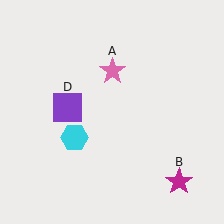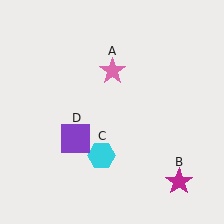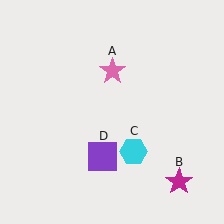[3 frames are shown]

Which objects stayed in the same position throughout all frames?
Pink star (object A) and magenta star (object B) remained stationary.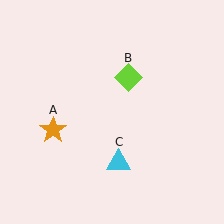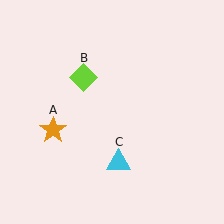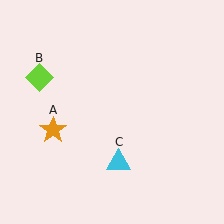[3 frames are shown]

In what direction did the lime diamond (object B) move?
The lime diamond (object B) moved left.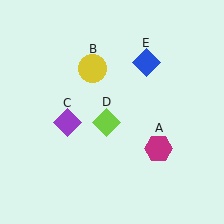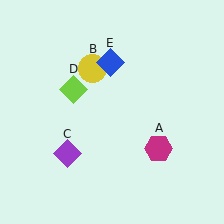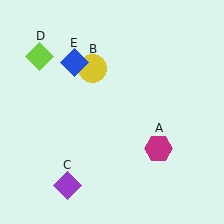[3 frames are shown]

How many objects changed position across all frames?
3 objects changed position: purple diamond (object C), lime diamond (object D), blue diamond (object E).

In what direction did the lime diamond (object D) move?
The lime diamond (object D) moved up and to the left.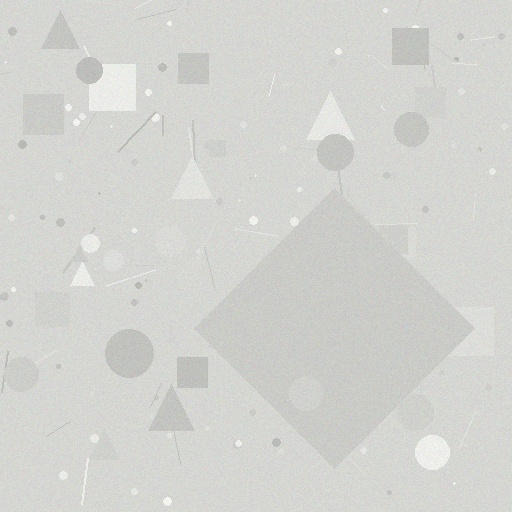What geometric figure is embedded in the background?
A diamond is embedded in the background.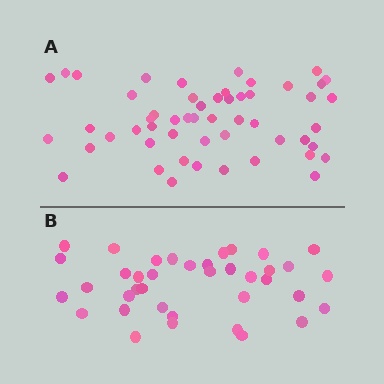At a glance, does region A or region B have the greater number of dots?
Region A (the top region) has more dots.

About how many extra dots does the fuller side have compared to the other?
Region A has approximately 15 more dots than region B.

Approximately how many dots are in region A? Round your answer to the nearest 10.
About 50 dots. (The exact count is 53, which rounds to 50.)